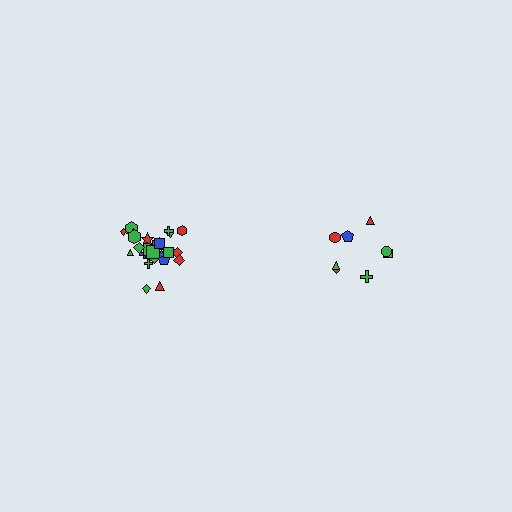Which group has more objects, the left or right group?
The left group.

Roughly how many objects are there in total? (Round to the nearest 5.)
Roughly 35 objects in total.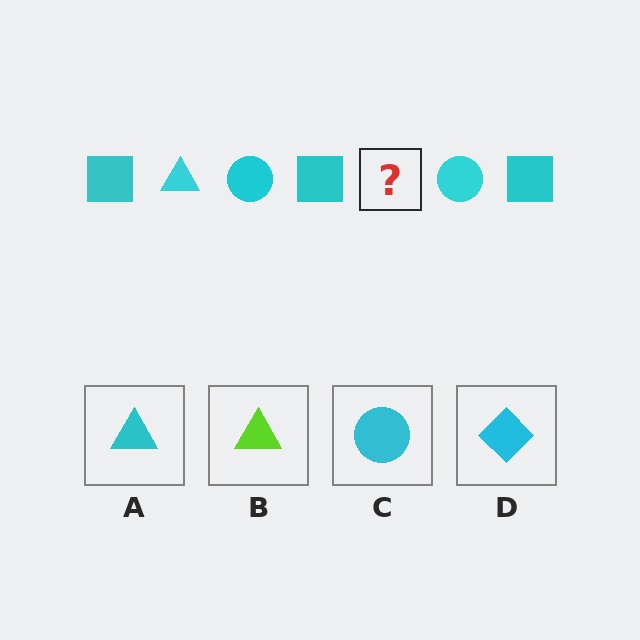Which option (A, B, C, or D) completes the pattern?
A.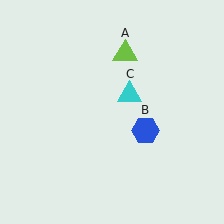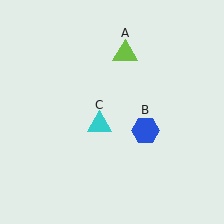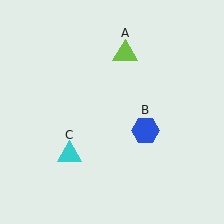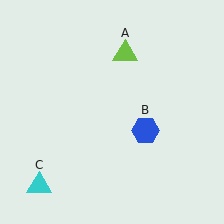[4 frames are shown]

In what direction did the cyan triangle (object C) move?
The cyan triangle (object C) moved down and to the left.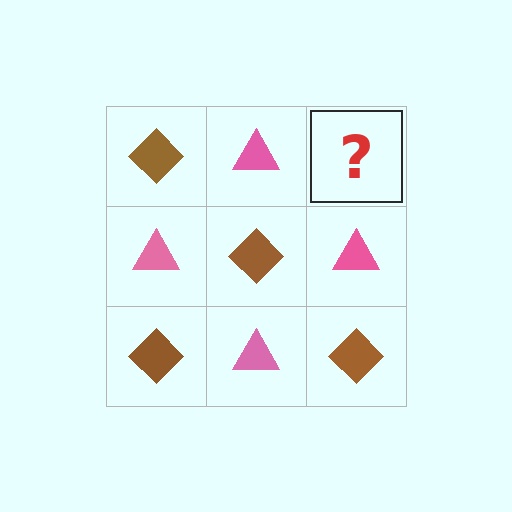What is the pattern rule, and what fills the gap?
The rule is that it alternates brown diamond and pink triangle in a checkerboard pattern. The gap should be filled with a brown diamond.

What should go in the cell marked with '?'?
The missing cell should contain a brown diamond.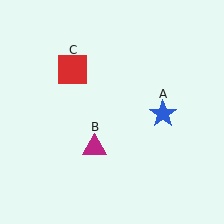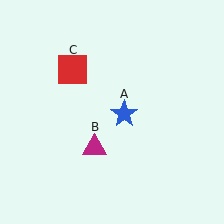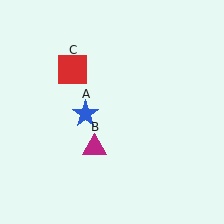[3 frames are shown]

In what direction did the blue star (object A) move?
The blue star (object A) moved left.